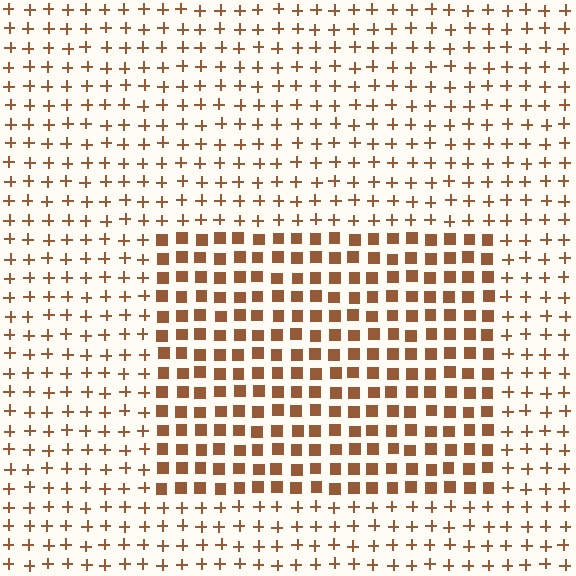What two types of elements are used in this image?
The image uses squares inside the rectangle region and plus signs outside it.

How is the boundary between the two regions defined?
The boundary is defined by a change in element shape: squares inside vs. plus signs outside. All elements share the same color and spacing.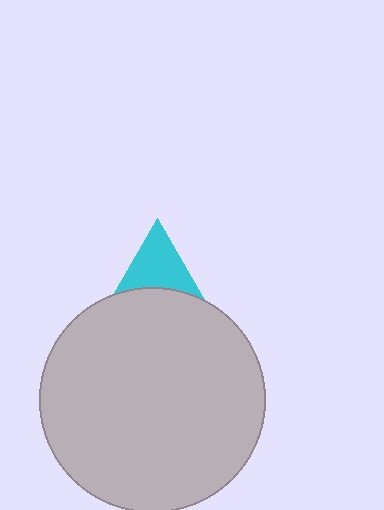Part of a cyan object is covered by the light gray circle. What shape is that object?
It is a triangle.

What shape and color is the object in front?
The object in front is a light gray circle.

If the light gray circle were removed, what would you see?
You would see the complete cyan triangle.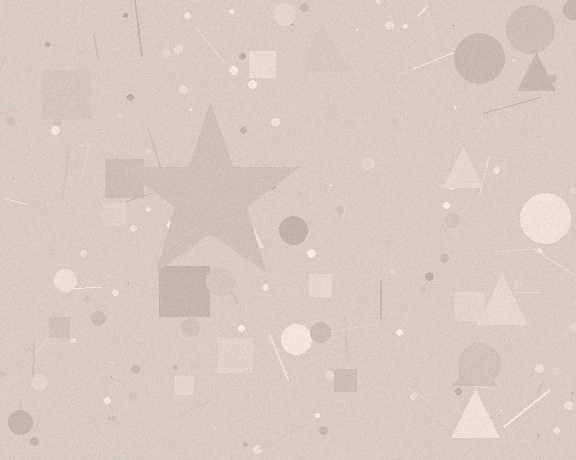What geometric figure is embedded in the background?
A star is embedded in the background.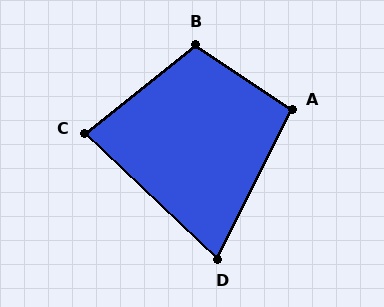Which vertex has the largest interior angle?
B, at approximately 107 degrees.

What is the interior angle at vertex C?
Approximately 82 degrees (acute).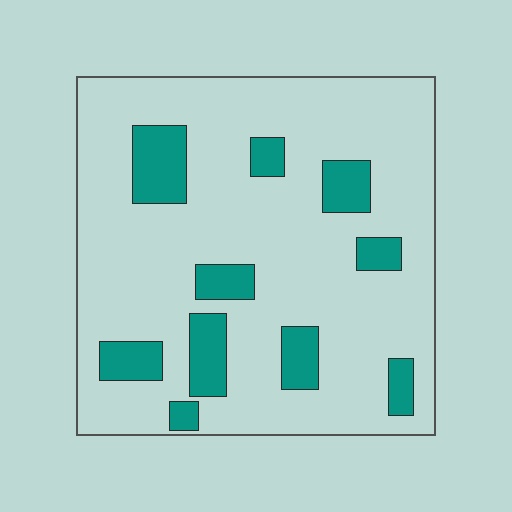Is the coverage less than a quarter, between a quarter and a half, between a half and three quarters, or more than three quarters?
Less than a quarter.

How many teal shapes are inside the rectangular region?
10.